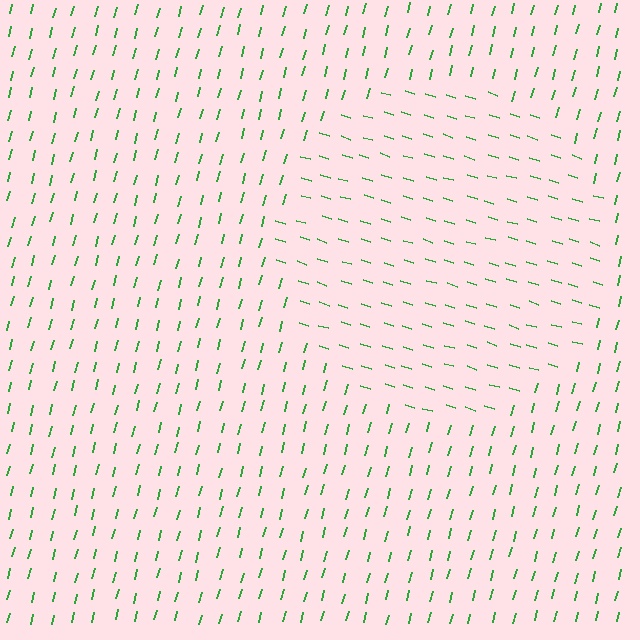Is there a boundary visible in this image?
Yes, there is a texture boundary formed by a change in line orientation.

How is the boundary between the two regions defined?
The boundary is defined purely by a change in line orientation (approximately 87 degrees difference). All lines are the same color and thickness.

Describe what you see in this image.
The image is filled with small green line segments. A circle region in the image has lines oriented differently from the surrounding lines, creating a visible texture boundary.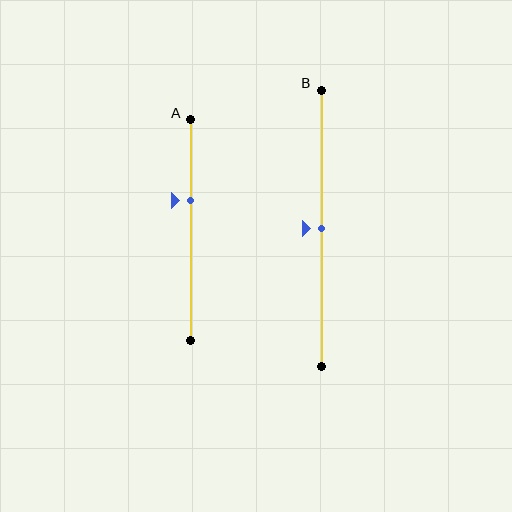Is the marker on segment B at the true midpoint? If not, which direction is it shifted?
Yes, the marker on segment B is at the true midpoint.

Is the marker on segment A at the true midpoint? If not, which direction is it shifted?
No, the marker on segment A is shifted upward by about 13% of the segment length.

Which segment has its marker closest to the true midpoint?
Segment B has its marker closest to the true midpoint.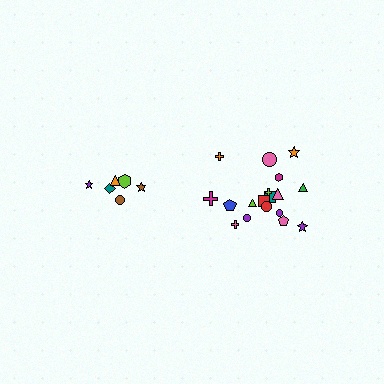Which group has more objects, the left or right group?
The right group.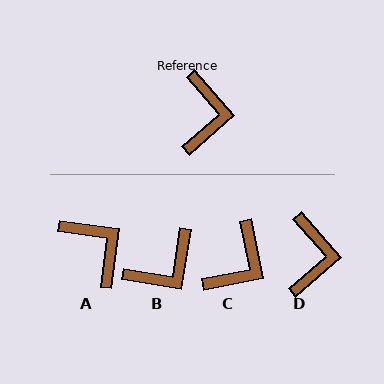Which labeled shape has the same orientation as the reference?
D.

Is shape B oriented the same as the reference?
No, it is off by about 50 degrees.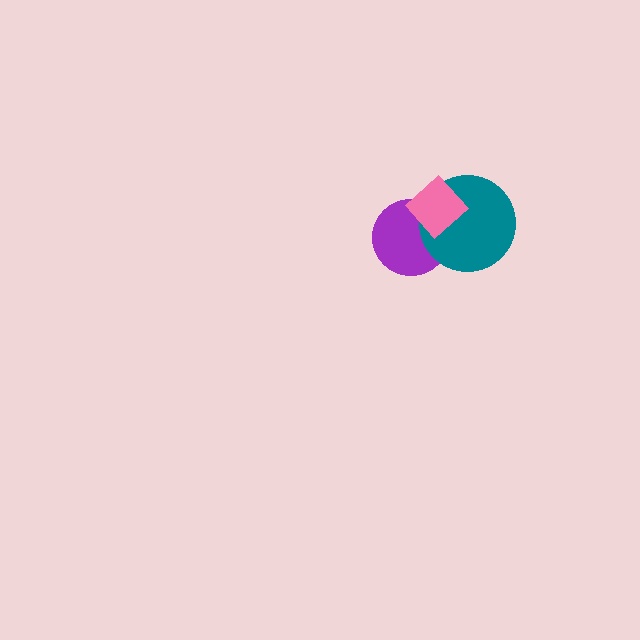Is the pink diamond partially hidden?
No, no other shape covers it.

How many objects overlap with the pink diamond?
2 objects overlap with the pink diamond.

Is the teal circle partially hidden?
Yes, it is partially covered by another shape.